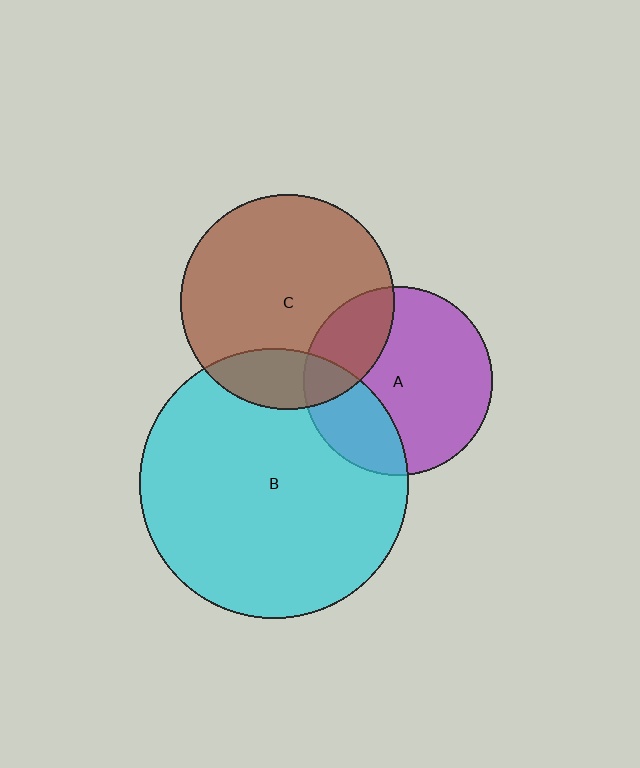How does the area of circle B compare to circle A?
Approximately 2.0 times.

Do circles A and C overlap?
Yes.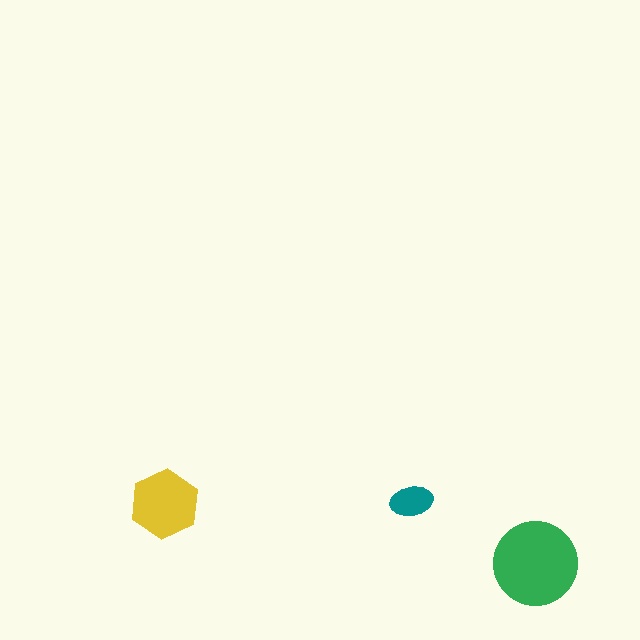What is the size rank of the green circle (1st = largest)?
1st.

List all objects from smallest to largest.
The teal ellipse, the yellow hexagon, the green circle.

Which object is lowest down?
The green circle is bottommost.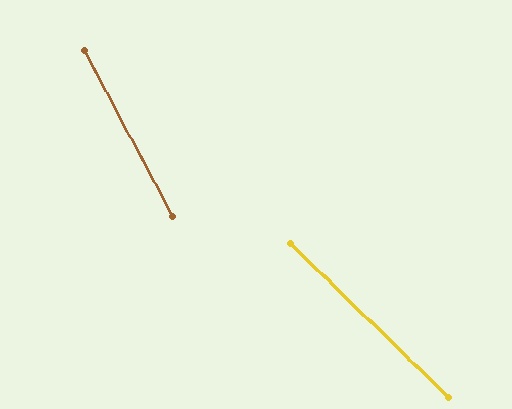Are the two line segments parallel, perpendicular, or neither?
Neither parallel nor perpendicular — they differ by about 17°.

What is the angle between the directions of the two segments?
Approximately 17 degrees.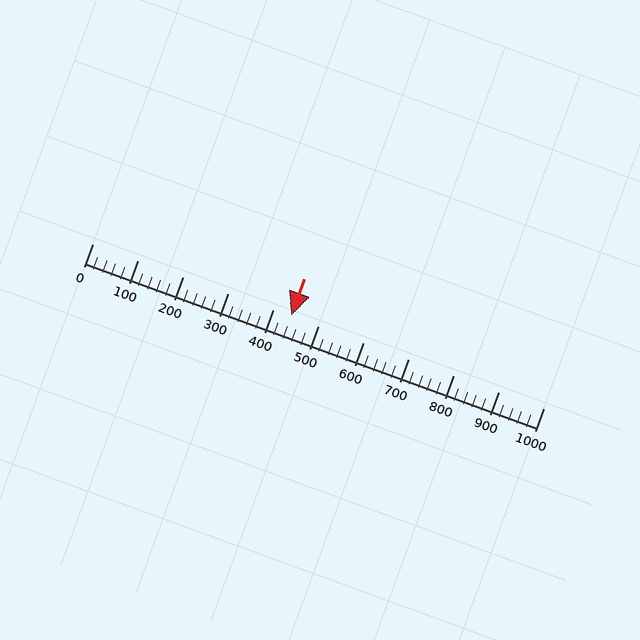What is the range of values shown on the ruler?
The ruler shows values from 0 to 1000.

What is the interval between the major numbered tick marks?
The major tick marks are spaced 100 units apart.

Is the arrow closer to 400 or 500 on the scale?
The arrow is closer to 400.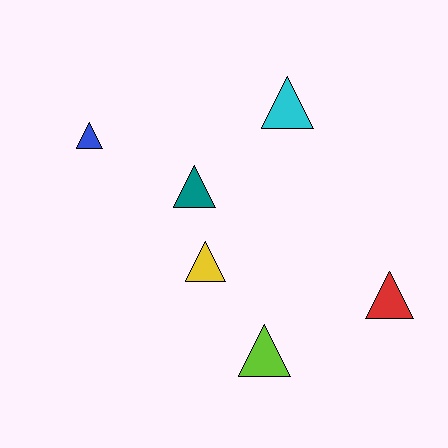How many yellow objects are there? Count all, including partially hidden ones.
There is 1 yellow object.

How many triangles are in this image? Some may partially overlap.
There are 6 triangles.